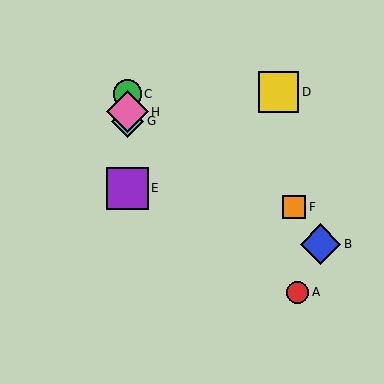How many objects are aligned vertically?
4 objects (C, E, G, H) are aligned vertically.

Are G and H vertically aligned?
Yes, both are at x≈127.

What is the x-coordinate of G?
Object G is at x≈127.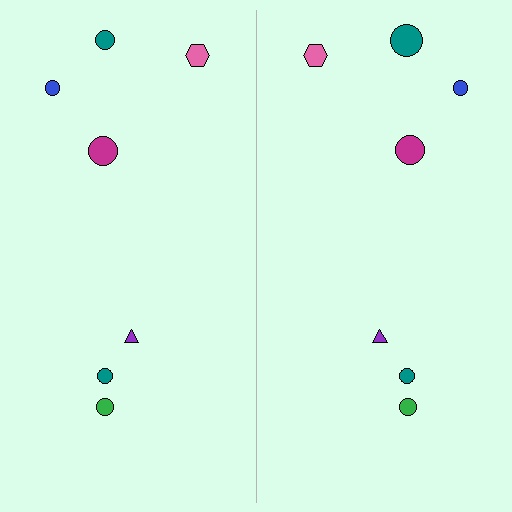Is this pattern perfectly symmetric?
No, the pattern is not perfectly symmetric. The teal circle on the right side has a different size than its mirror counterpart.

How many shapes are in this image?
There are 14 shapes in this image.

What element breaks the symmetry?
The teal circle on the right side has a different size than its mirror counterpart.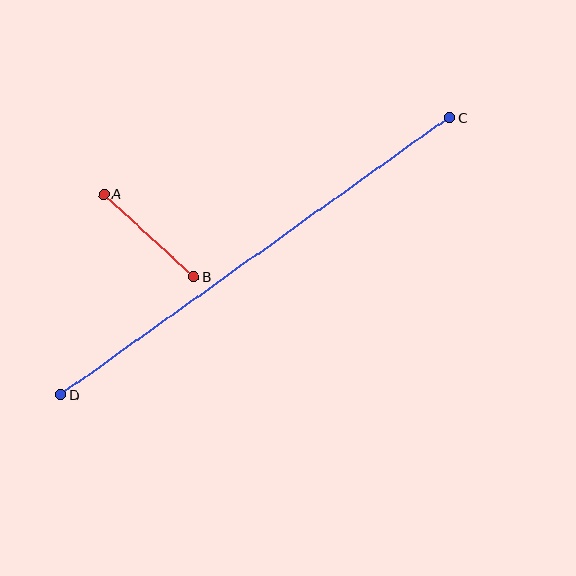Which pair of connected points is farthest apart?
Points C and D are farthest apart.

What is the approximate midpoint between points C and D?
The midpoint is at approximately (255, 256) pixels.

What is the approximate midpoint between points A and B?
The midpoint is at approximately (149, 235) pixels.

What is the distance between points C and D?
The distance is approximately 478 pixels.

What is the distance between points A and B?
The distance is approximately 122 pixels.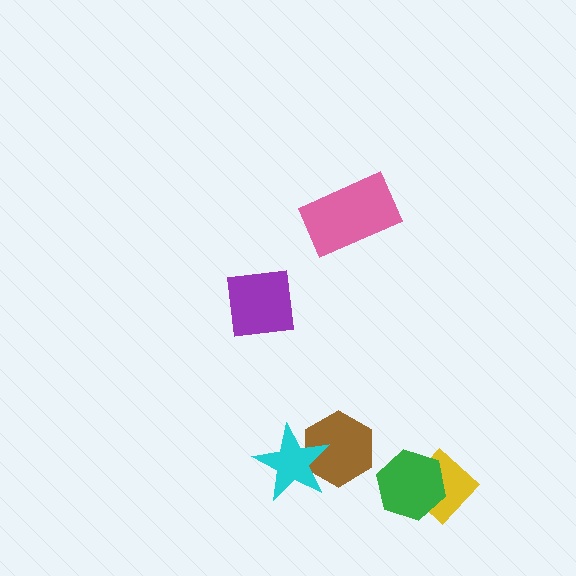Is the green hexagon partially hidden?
No, no other shape covers it.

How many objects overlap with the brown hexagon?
1 object overlaps with the brown hexagon.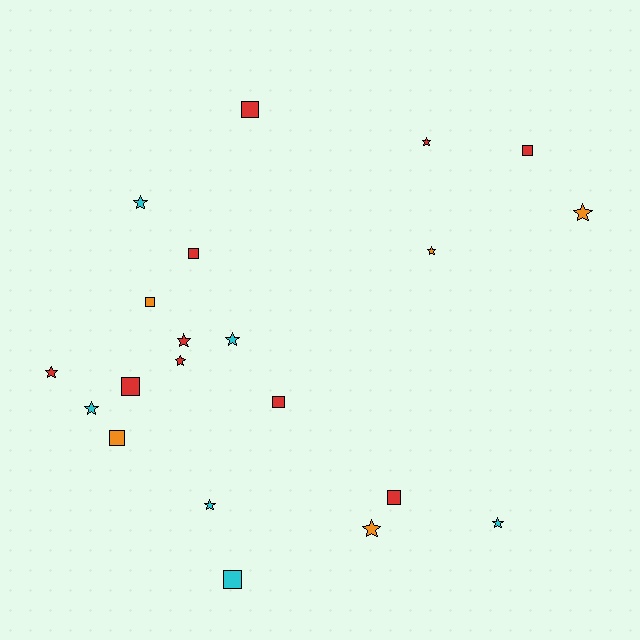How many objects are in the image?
There are 21 objects.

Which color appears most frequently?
Red, with 10 objects.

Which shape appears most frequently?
Star, with 12 objects.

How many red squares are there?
There are 6 red squares.